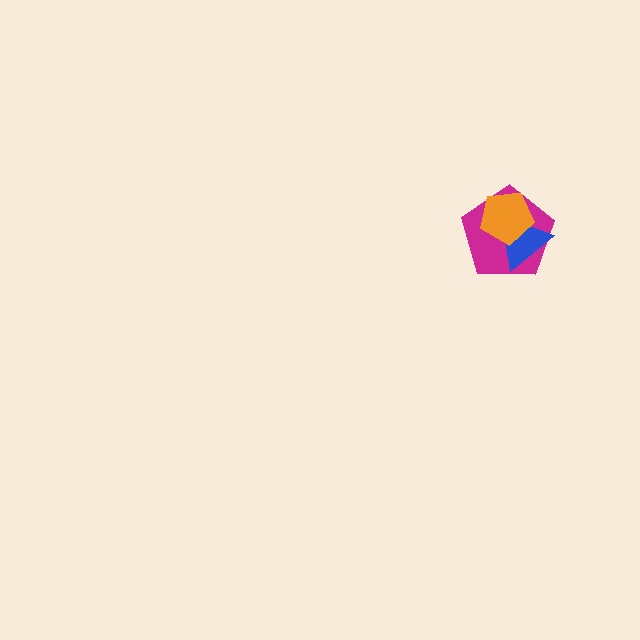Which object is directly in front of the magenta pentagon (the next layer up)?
The blue triangle is directly in front of the magenta pentagon.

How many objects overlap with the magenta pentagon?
2 objects overlap with the magenta pentagon.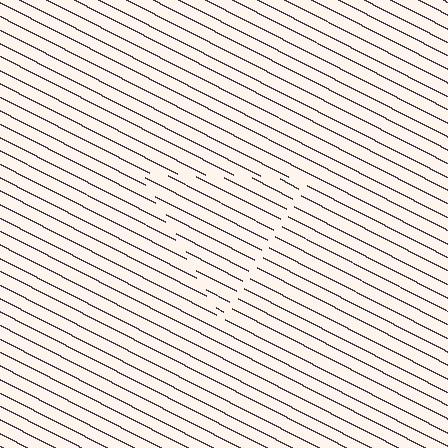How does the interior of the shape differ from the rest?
The interior of the shape contains the same grating, shifted by half a period — the contour is defined by the phase discontinuity where line-ends from the inner and outer gratings abut.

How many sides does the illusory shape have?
3 sides — the line-ends trace a triangle.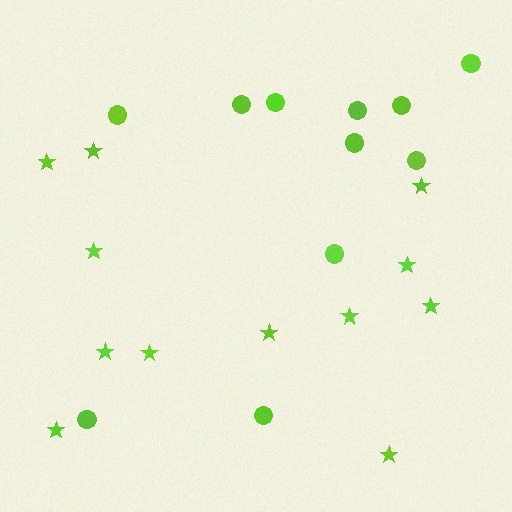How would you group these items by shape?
There are 2 groups: one group of circles (11) and one group of stars (12).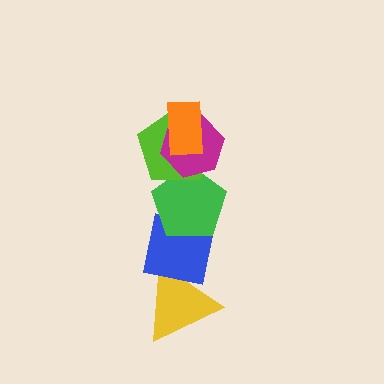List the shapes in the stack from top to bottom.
From top to bottom: the orange rectangle, the magenta hexagon, the lime pentagon, the green pentagon, the blue square, the yellow triangle.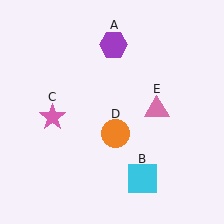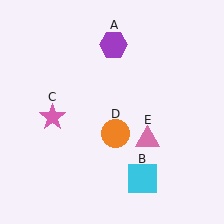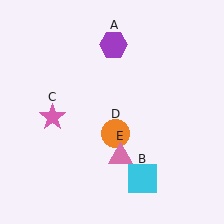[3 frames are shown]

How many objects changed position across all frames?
1 object changed position: pink triangle (object E).